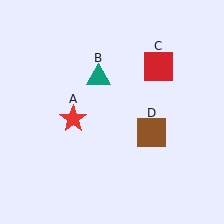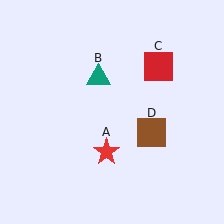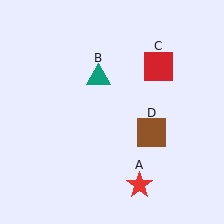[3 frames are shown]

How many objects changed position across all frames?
1 object changed position: red star (object A).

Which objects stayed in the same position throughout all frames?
Teal triangle (object B) and red square (object C) and brown square (object D) remained stationary.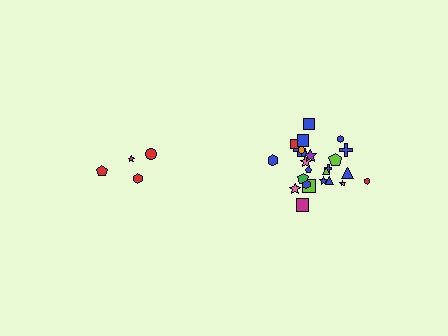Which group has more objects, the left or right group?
The right group.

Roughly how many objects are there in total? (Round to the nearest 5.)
Roughly 30 objects in total.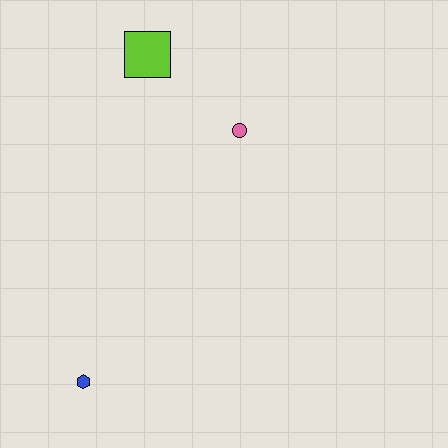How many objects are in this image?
There are 3 objects.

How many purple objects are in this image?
There are no purple objects.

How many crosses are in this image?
There are no crosses.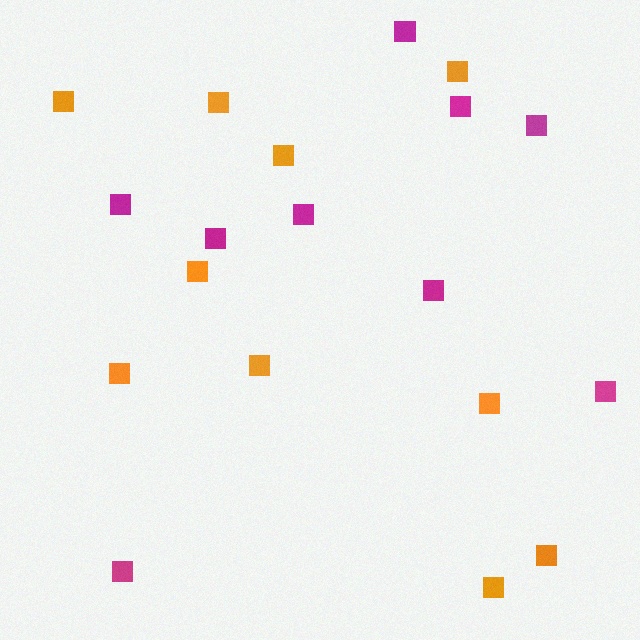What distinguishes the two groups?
There are 2 groups: one group of magenta squares (9) and one group of orange squares (10).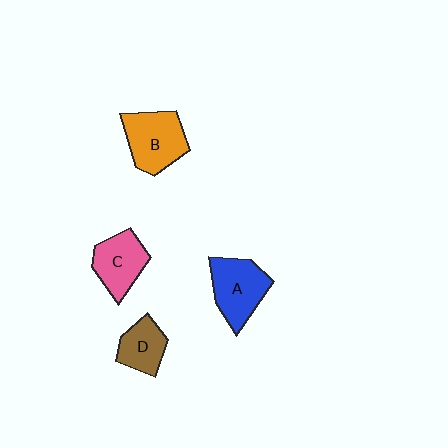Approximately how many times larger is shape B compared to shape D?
Approximately 1.5 times.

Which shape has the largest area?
Shape B (orange).